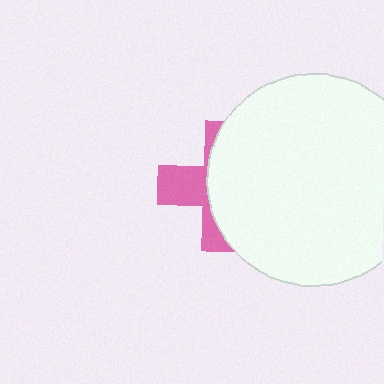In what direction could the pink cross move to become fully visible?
The pink cross could move left. That would shift it out from behind the white circle entirely.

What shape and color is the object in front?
The object in front is a white circle.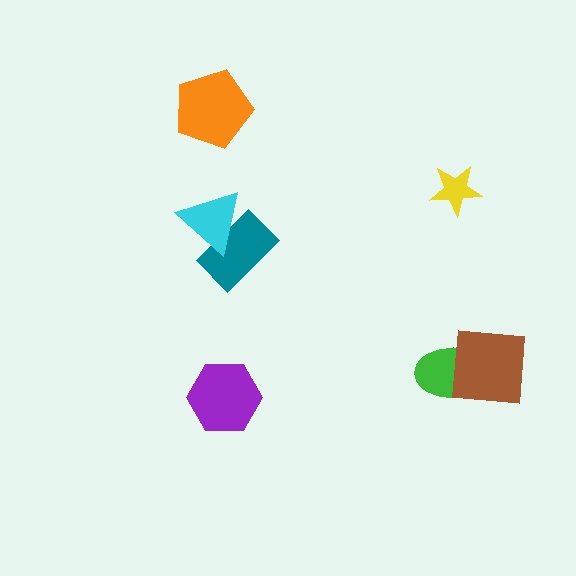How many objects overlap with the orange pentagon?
0 objects overlap with the orange pentagon.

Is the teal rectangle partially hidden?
Yes, it is partially covered by another shape.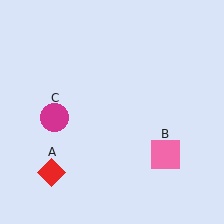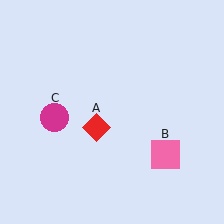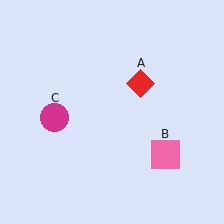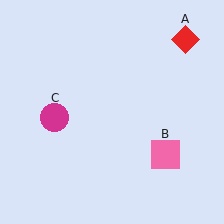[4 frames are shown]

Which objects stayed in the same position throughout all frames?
Pink square (object B) and magenta circle (object C) remained stationary.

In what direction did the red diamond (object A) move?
The red diamond (object A) moved up and to the right.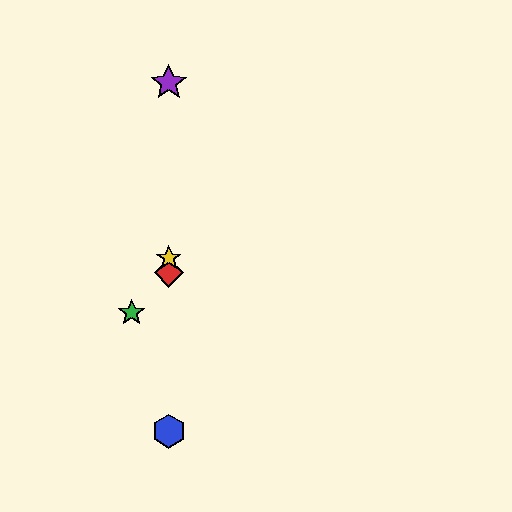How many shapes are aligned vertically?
4 shapes (the red diamond, the blue hexagon, the yellow star, the purple star) are aligned vertically.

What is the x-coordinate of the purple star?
The purple star is at x≈169.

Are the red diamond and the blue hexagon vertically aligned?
Yes, both are at x≈169.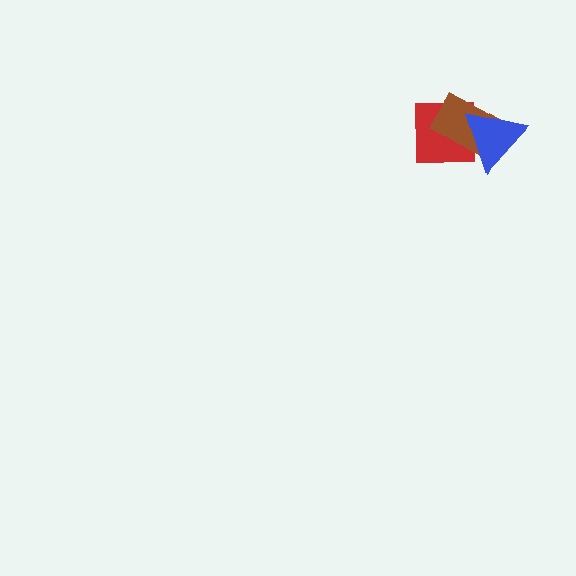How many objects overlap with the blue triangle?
2 objects overlap with the blue triangle.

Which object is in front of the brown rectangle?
The blue triangle is in front of the brown rectangle.